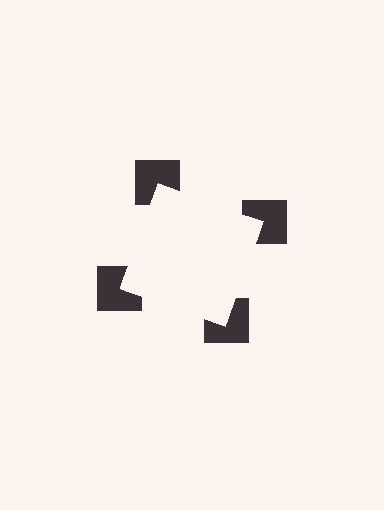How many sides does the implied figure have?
4 sides.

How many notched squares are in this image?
There are 4 — one at each vertex of the illusory square.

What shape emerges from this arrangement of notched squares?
An illusory square — its edges are inferred from the aligned wedge cuts in the notched squares, not physically drawn.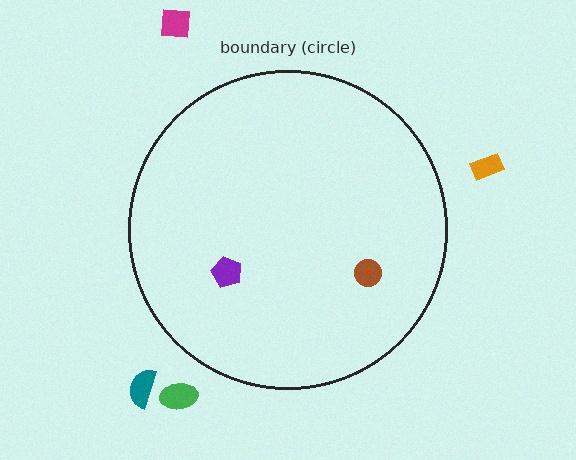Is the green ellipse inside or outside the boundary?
Outside.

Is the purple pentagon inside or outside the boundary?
Inside.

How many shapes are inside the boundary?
2 inside, 4 outside.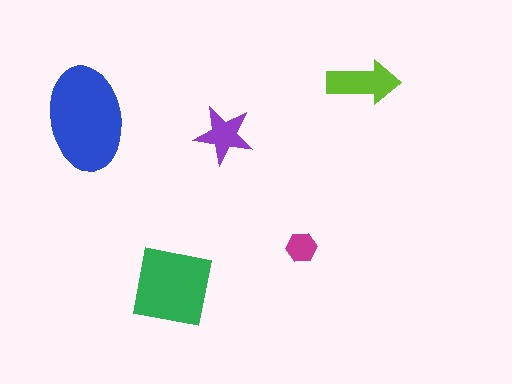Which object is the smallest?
The magenta hexagon.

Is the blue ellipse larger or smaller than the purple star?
Larger.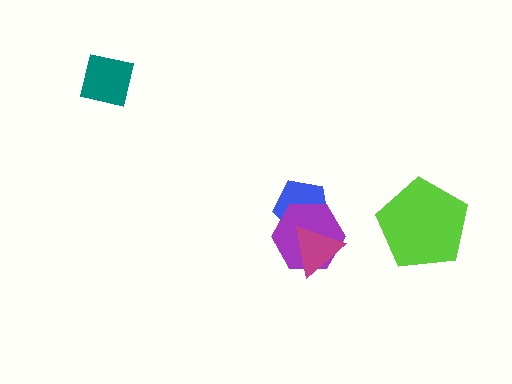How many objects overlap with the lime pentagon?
0 objects overlap with the lime pentagon.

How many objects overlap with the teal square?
0 objects overlap with the teal square.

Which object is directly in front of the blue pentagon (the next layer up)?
The purple hexagon is directly in front of the blue pentagon.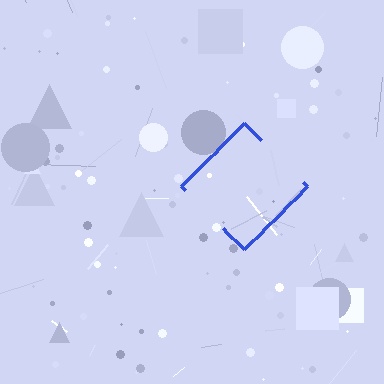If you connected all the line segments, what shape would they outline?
They would outline a diamond.